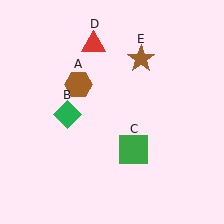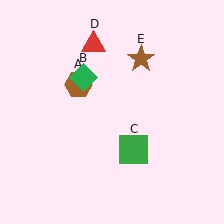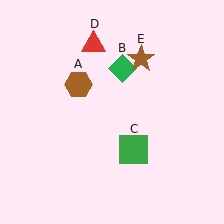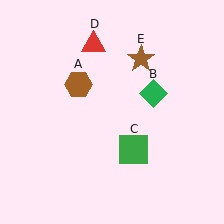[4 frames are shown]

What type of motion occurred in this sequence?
The green diamond (object B) rotated clockwise around the center of the scene.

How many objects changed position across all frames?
1 object changed position: green diamond (object B).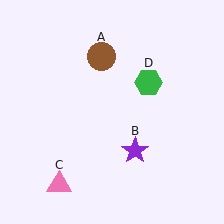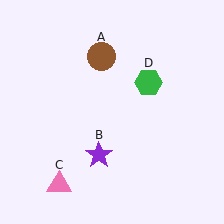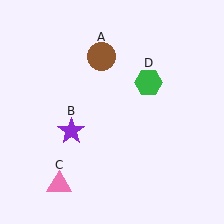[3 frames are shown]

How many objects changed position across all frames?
1 object changed position: purple star (object B).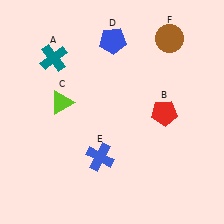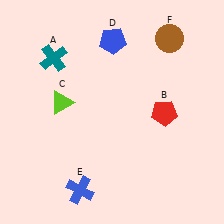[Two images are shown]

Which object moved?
The blue cross (E) moved down.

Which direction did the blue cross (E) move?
The blue cross (E) moved down.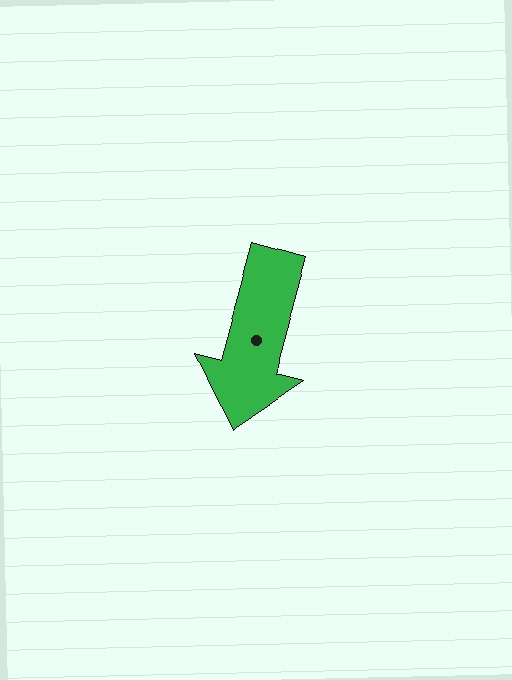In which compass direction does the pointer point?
South.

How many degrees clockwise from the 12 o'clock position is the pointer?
Approximately 195 degrees.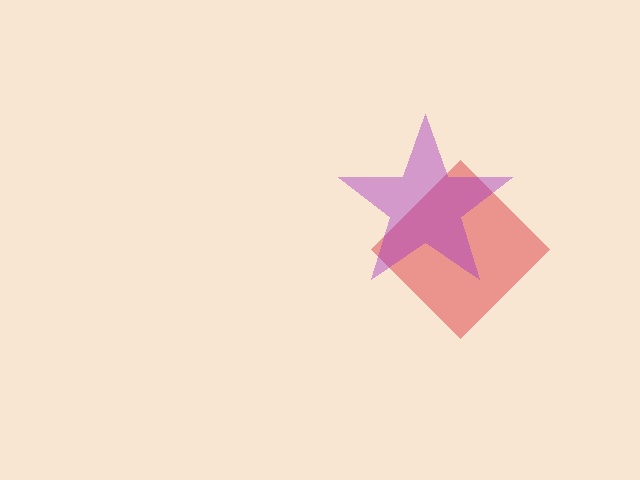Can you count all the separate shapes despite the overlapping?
Yes, there are 2 separate shapes.